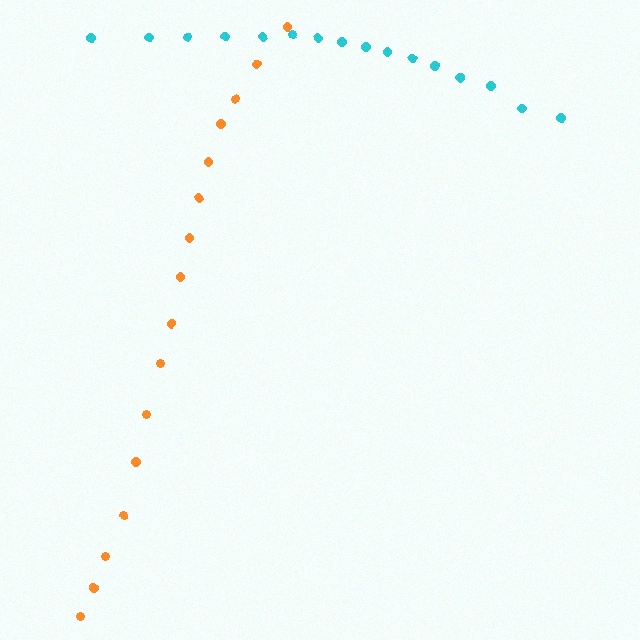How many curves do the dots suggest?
There are 2 distinct paths.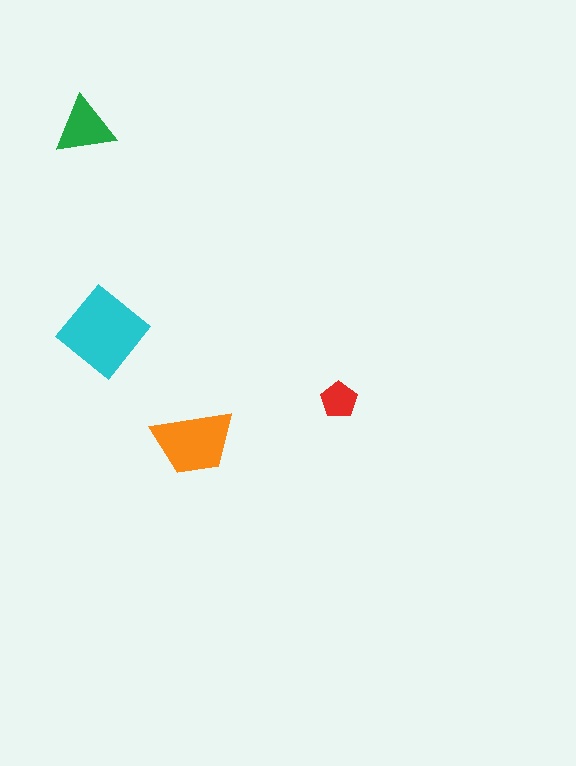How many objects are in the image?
There are 4 objects in the image.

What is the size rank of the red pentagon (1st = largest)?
4th.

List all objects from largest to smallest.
The cyan diamond, the orange trapezoid, the green triangle, the red pentagon.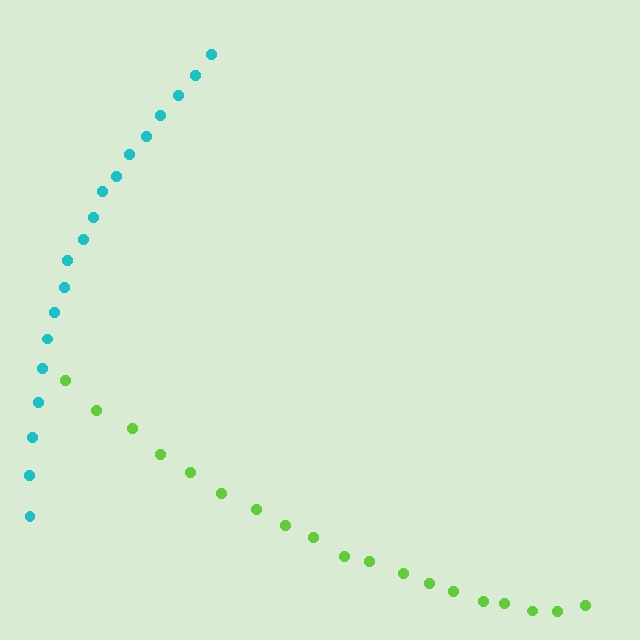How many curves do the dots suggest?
There are 2 distinct paths.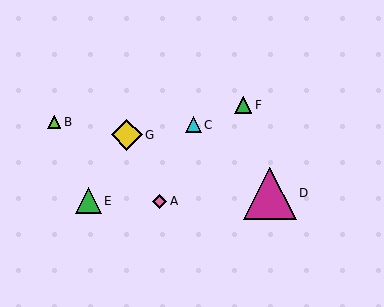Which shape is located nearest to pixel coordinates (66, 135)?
The lime triangle (labeled B) at (54, 122) is nearest to that location.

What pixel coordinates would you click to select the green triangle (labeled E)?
Click at (88, 201) to select the green triangle E.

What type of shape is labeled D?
Shape D is a magenta triangle.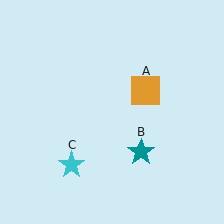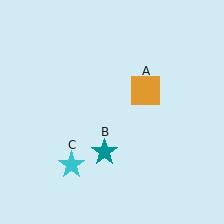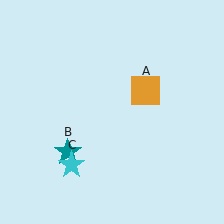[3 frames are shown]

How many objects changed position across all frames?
1 object changed position: teal star (object B).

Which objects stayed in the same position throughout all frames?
Orange square (object A) and cyan star (object C) remained stationary.